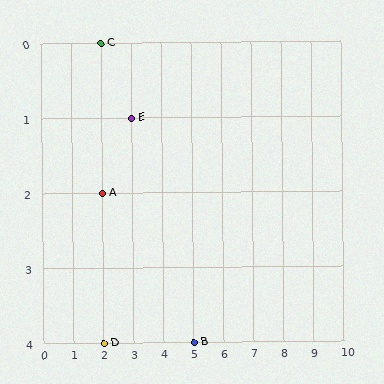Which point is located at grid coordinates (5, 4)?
Point B is at (5, 4).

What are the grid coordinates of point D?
Point D is at grid coordinates (2, 4).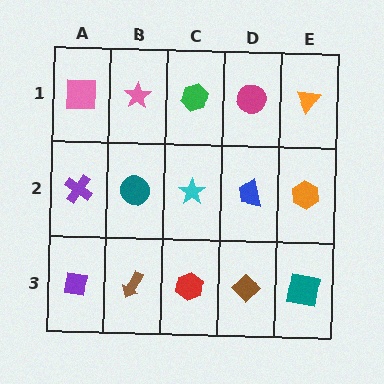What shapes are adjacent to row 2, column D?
A magenta circle (row 1, column D), a brown diamond (row 3, column D), a cyan star (row 2, column C), an orange hexagon (row 2, column E).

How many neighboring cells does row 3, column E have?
2.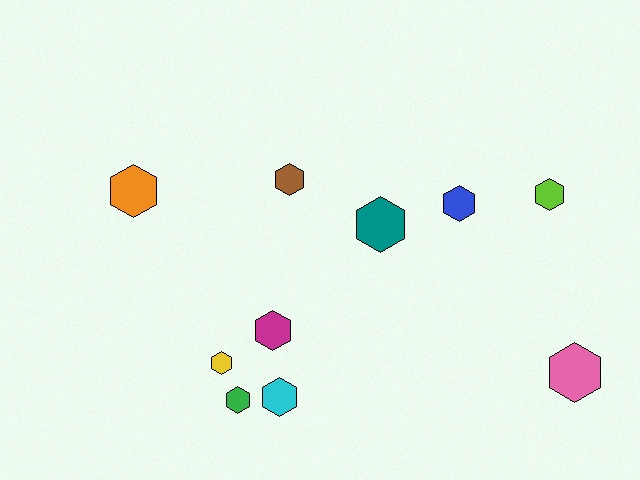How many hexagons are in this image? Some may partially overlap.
There are 10 hexagons.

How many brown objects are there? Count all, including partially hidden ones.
There is 1 brown object.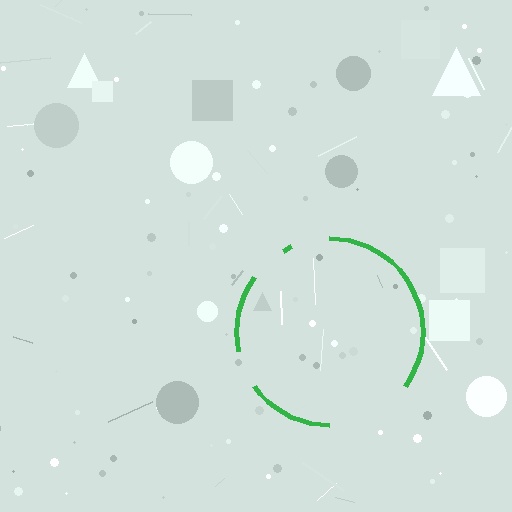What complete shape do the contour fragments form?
The contour fragments form a circle.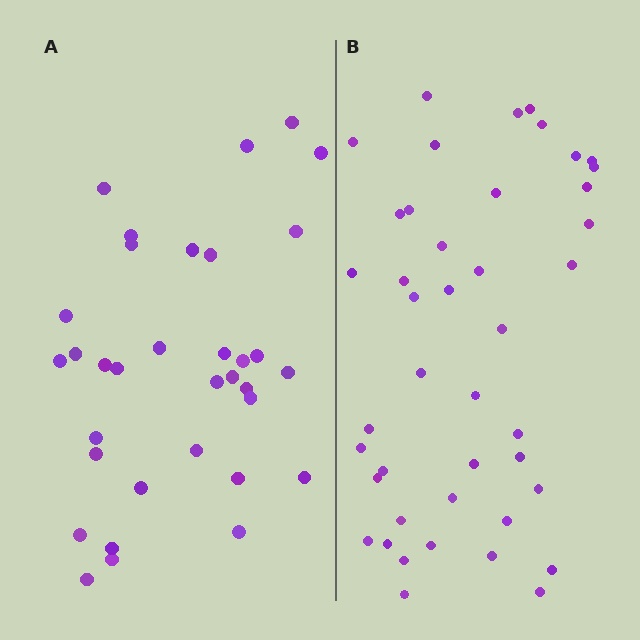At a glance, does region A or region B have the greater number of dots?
Region B (the right region) has more dots.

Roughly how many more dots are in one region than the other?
Region B has roughly 8 or so more dots than region A.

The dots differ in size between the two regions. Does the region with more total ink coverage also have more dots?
No. Region A has more total ink coverage because its dots are larger, but region B actually contains more individual dots. Total area can be misleading — the number of items is what matters here.